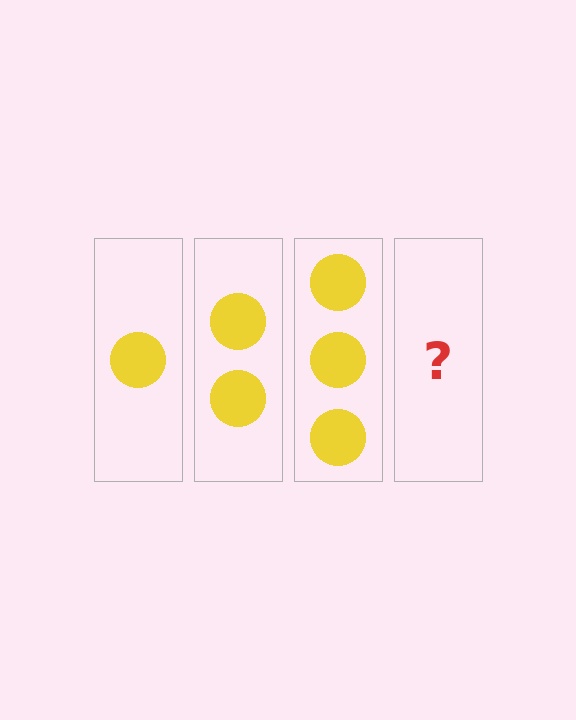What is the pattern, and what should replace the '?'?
The pattern is that each step adds one more circle. The '?' should be 4 circles.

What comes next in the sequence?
The next element should be 4 circles.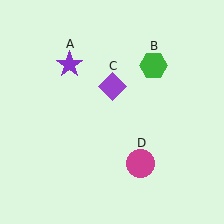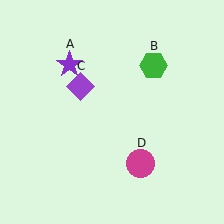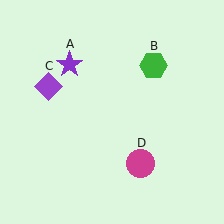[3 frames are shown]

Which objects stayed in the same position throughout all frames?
Purple star (object A) and green hexagon (object B) and magenta circle (object D) remained stationary.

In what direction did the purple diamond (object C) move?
The purple diamond (object C) moved left.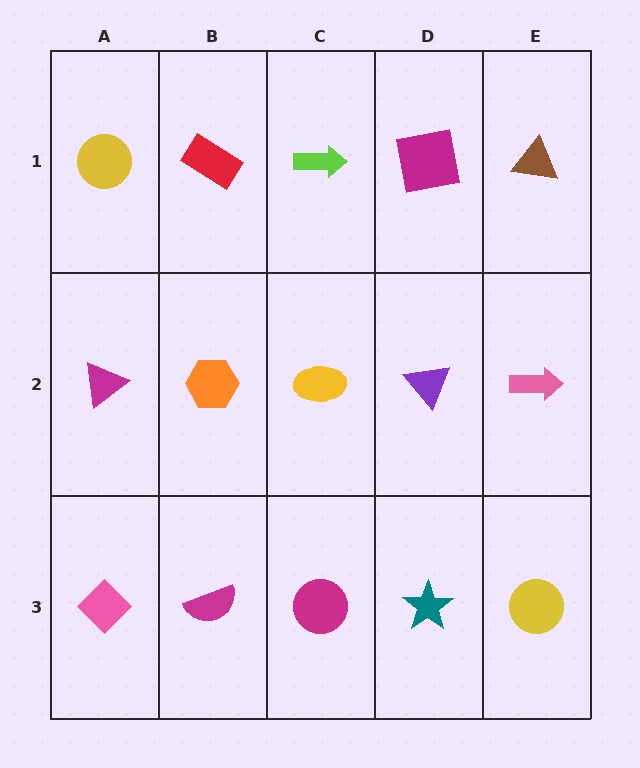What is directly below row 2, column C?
A magenta circle.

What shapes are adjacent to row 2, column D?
A magenta square (row 1, column D), a teal star (row 3, column D), a yellow ellipse (row 2, column C), a pink arrow (row 2, column E).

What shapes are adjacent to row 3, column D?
A purple triangle (row 2, column D), a magenta circle (row 3, column C), a yellow circle (row 3, column E).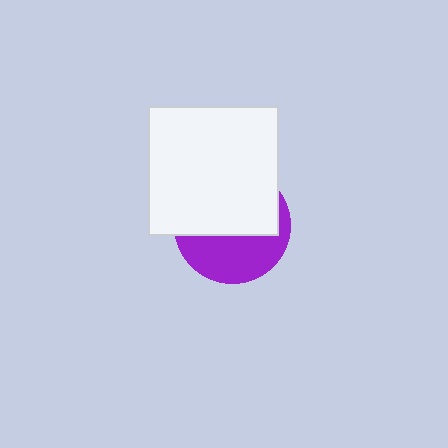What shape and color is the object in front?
The object in front is a white square.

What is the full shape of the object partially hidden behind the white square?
The partially hidden object is a purple circle.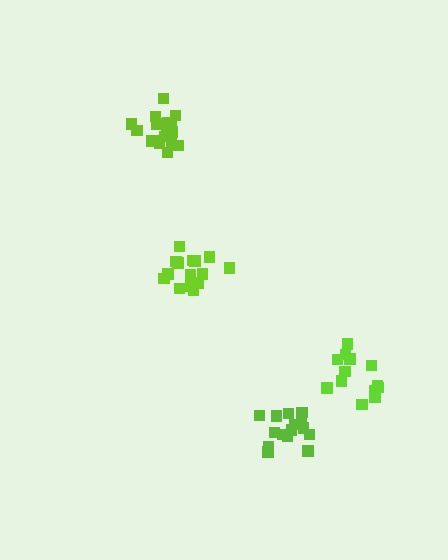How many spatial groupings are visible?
There are 4 spatial groupings.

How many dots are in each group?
Group 1: 18 dots, Group 2: 16 dots, Group 3: 15 dots, Group 4: 13 dots (62 total).